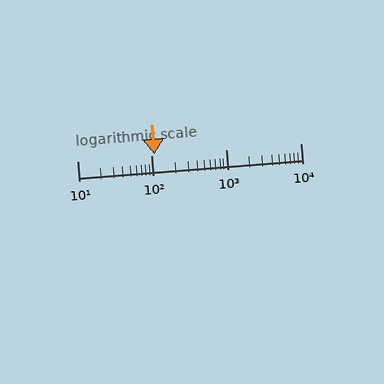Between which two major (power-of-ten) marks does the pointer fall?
The pointer is between 100 and 1000.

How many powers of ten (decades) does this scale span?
The scale spans 3 decades, from 10 to 10000.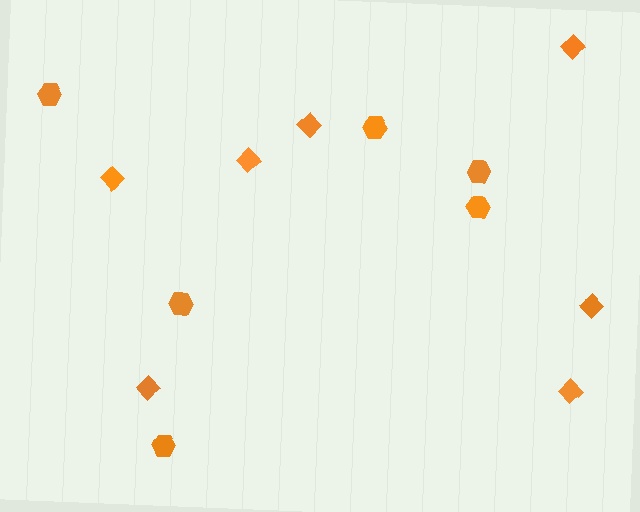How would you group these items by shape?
There are 2 groups: one group of hexagons (6) and one group of diamonds (7).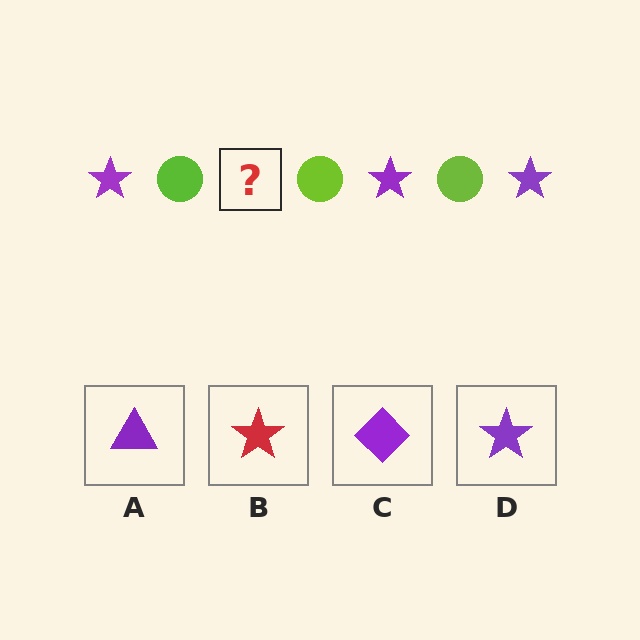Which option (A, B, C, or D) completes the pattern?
D.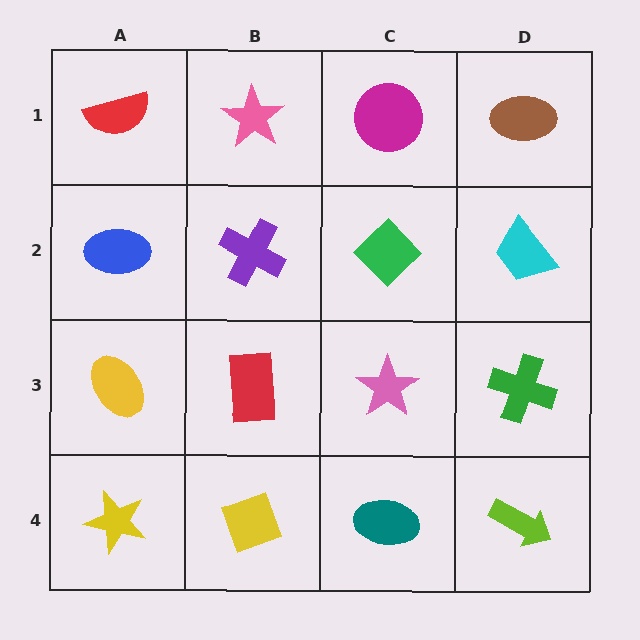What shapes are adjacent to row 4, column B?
A red rectangle (row 3, column B), a yellow star (row 4, column A), a teal ellipse (row 4, column C).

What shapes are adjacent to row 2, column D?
A brown ellipse (row 1, column D), a green cross (row 3, column D), a green diamond (row 2, column C).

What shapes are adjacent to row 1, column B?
A purple cross (row 2, column B), a red semicircle (row 1, column A), a magenta circle (row 1, column C).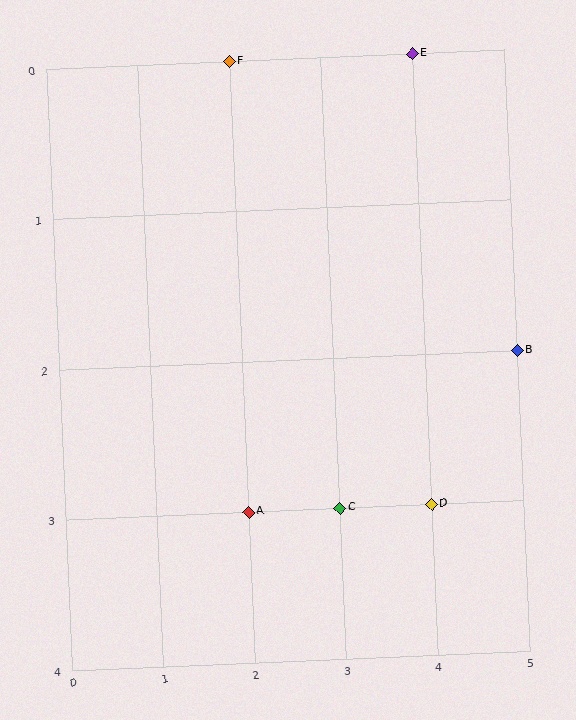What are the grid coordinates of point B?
Point B is at grid coordinates (5, 2).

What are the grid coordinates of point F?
Point F is at grid coordinates (2, 0).